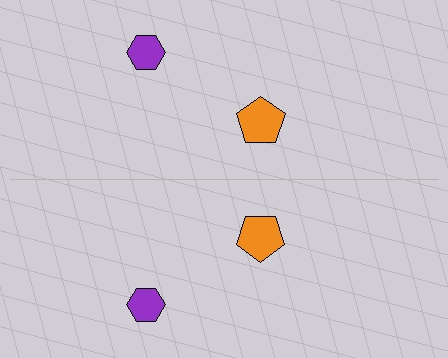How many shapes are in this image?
There are 4 shapes in this image.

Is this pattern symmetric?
Yes, this pattern has bilateral (reflection) symmetry.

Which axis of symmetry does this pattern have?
The pattern has a horizontal axis of symmetry running through the center of the image.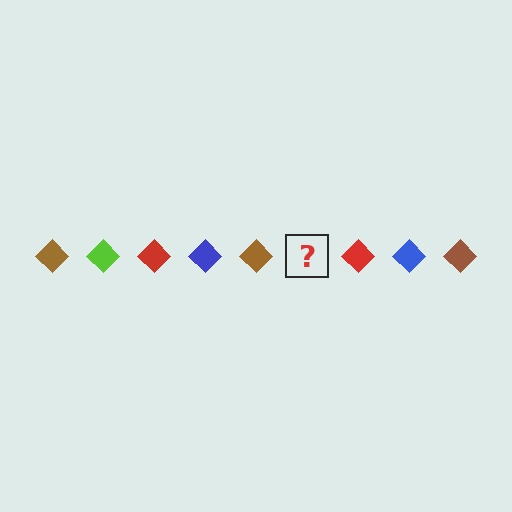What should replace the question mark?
The question mark should be replaced with a lime diamond.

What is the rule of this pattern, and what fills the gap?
The rule is that the pattern cycles through brown, lime, red, blue diamonds. The gap should be filled with a lime diamond.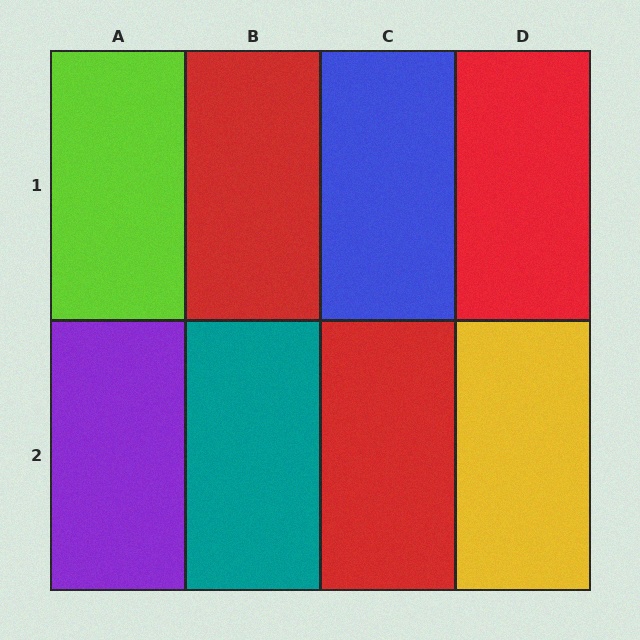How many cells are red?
3 cells are red.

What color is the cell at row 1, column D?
Red.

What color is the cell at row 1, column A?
Lime.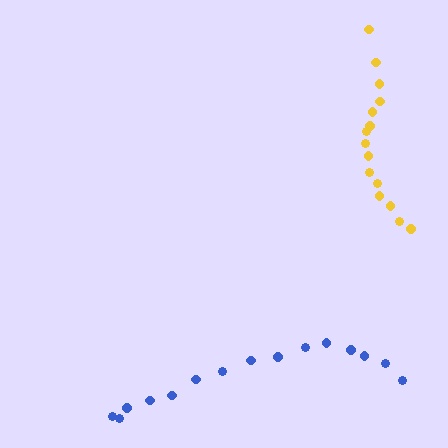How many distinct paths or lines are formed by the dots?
There are 2 distinct paths.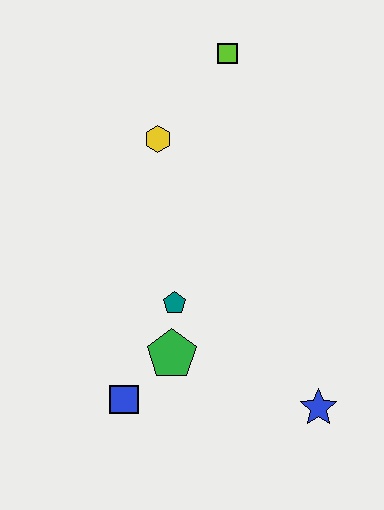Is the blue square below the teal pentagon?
Yes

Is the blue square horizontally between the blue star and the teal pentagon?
No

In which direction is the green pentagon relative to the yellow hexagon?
The green pentagon is below the yellow hexagon.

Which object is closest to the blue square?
The green pentagon is closest to the blue square.